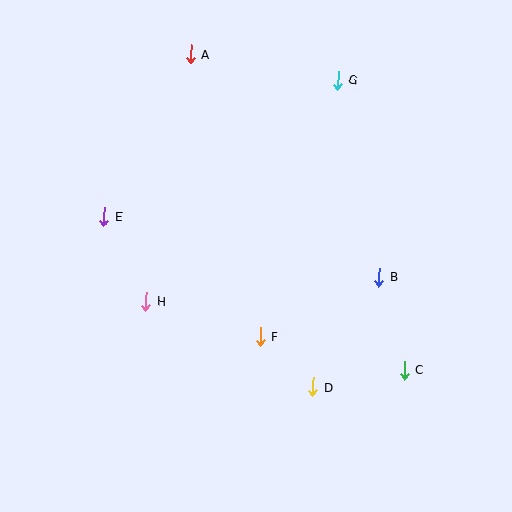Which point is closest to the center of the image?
Point F at (261, 336) is closest to the center.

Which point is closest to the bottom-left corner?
Point H is closest to the bottom-left corner.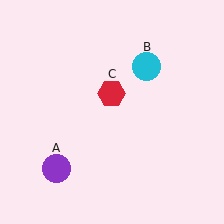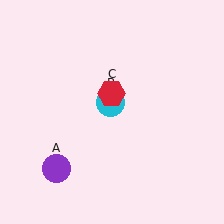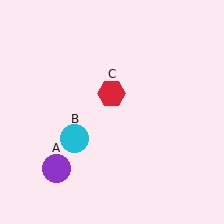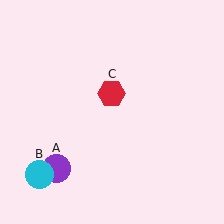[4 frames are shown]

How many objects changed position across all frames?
1 object changed position: cyan circle (object B).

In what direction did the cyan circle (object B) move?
The cyan circle (object B) moved down and to the left.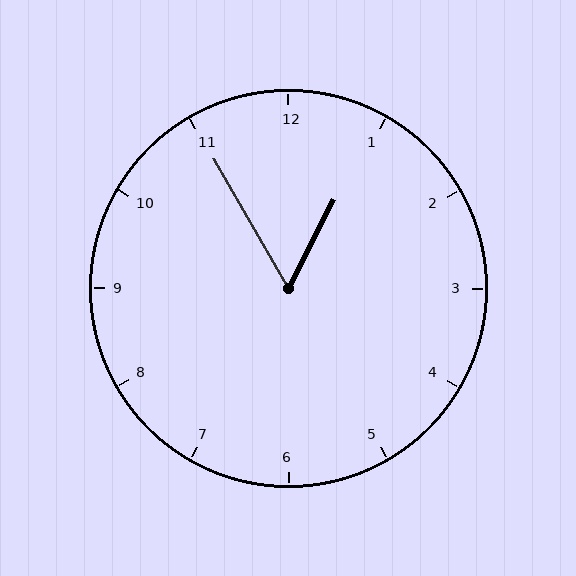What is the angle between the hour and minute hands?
Approximately 58 degrees.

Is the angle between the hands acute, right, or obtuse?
It is acute.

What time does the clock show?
12:55.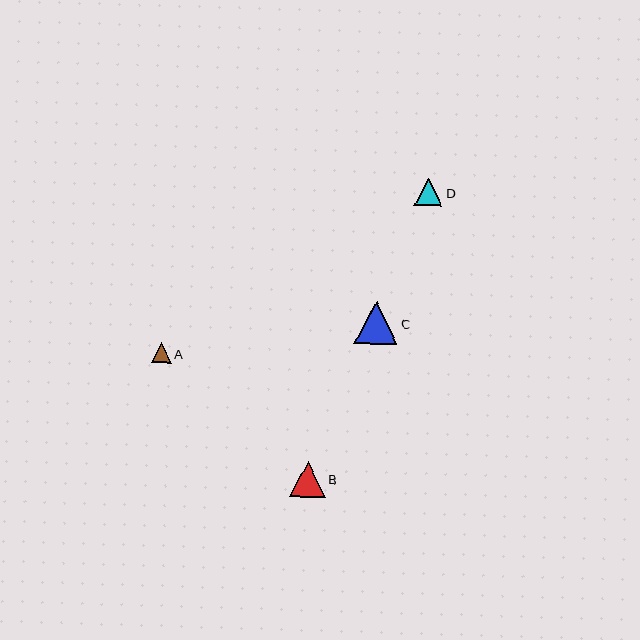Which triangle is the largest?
Triangle C is the largest with a size of approximately 43 pixels.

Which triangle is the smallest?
Triangle A is the smallest with a size of approximately 20 pixels.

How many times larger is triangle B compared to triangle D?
Triangle B is approximately 1.3 times the size of triangle D.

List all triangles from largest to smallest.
From largest to smallest: C, B, D, A.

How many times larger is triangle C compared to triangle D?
Triangle C is approximately 1.6 times the size of triangle D.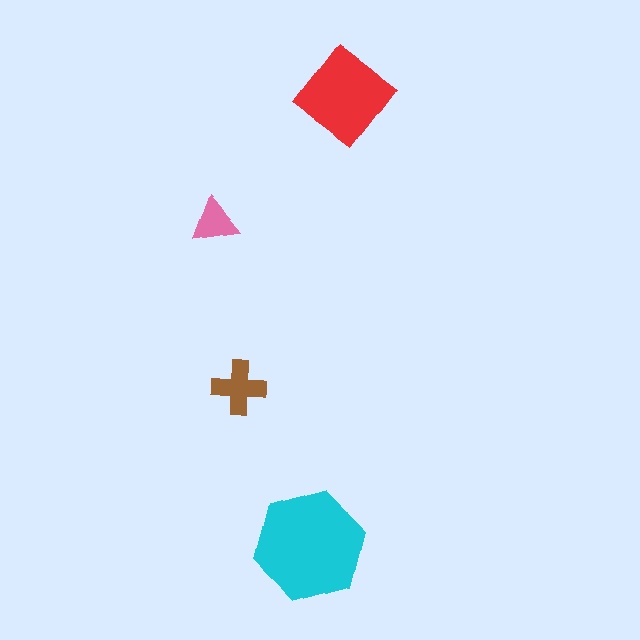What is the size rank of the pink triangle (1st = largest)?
4th.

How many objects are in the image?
There are 4 objects in the image.